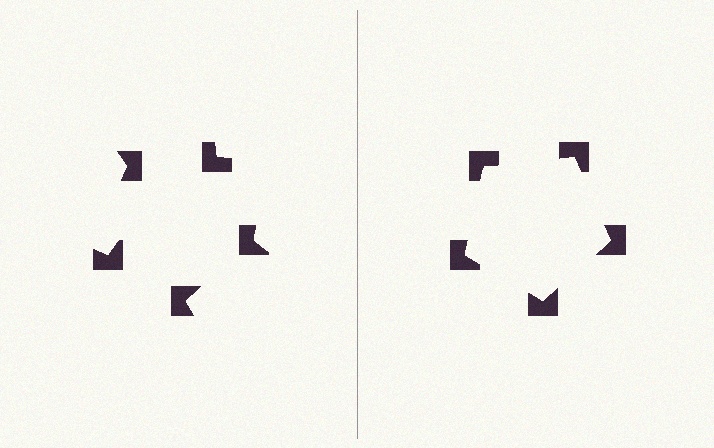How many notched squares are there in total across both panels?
10 — 5 on each side.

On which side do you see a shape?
An illusory pentagon appears on the right side. On the left side the wedge cuts are rotated, so no coherent shape forms.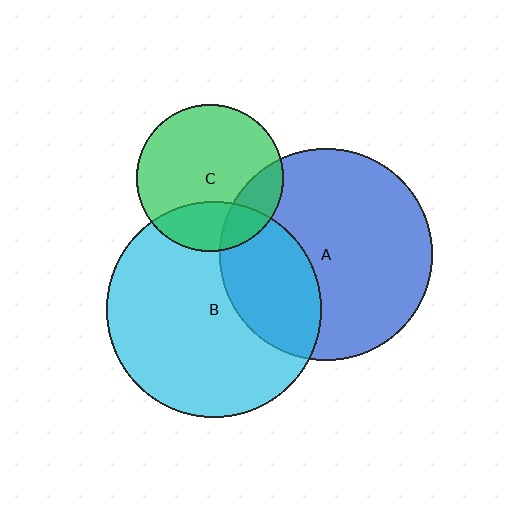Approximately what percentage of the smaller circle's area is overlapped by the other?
Approximately 20%.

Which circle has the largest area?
Circle B (cyan).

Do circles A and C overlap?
Yes.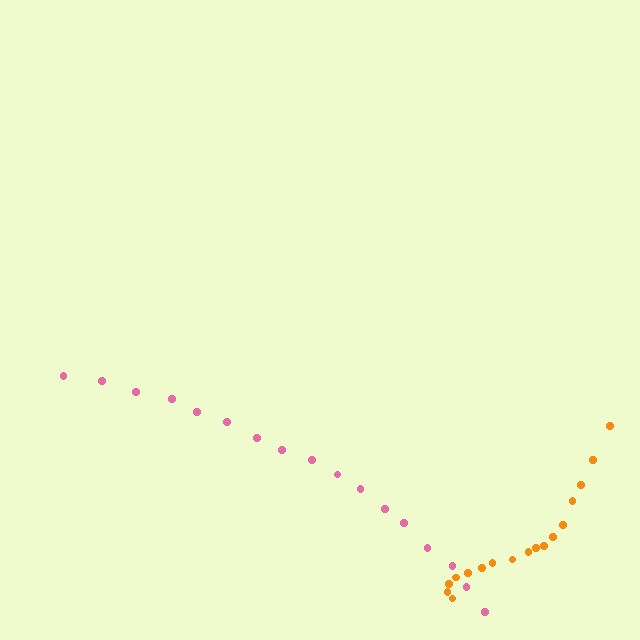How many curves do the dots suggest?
There are 2 distinct paths.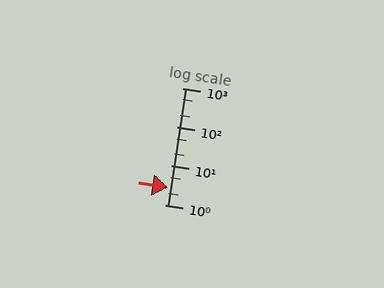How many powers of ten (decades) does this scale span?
The scale spans 3 decades, from 1 to 1000.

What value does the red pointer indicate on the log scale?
The pointer indicates approximately 2.8.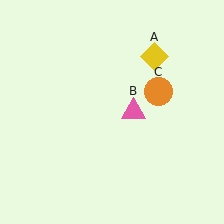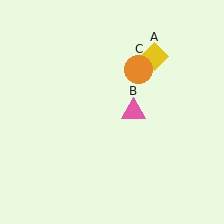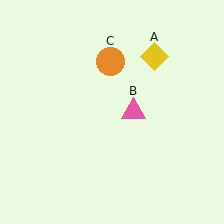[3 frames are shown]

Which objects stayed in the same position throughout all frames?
Yellow diamond (object A) and pink triangle (object B) remained stationary.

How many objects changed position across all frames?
1 object changed position: orange circle (object C).